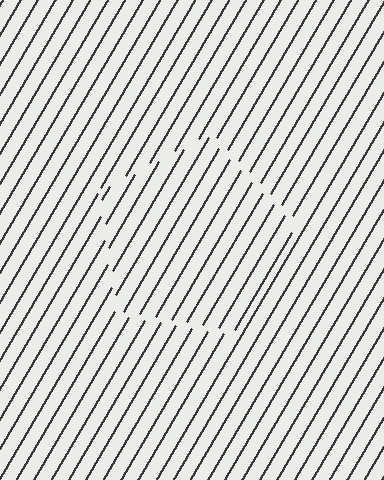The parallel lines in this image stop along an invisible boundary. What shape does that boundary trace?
An illusory pentagon. The interior of the shape contains the same grating, shifted by half a period — the contour is defined by the phase discontinuity where line-ends from the inner and outer gratings abut.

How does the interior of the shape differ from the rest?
The interior of the shape contains the same grating, shifted by half a period — the contour is defined by the phase discontinuity where line-ends from the inner and outer gratings abut.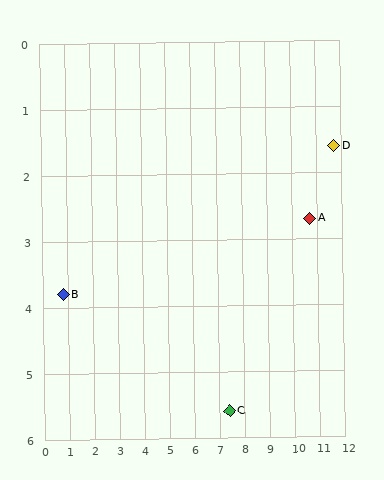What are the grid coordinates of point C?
Point C is at approximately (7.4, 5.6).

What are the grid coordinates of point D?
Point D is at approximately (11.7, 1.6).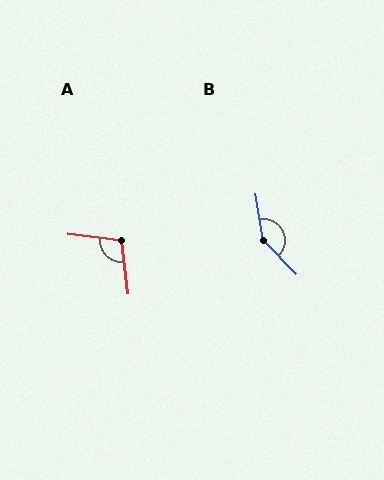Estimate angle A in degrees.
Approximately 104 degrees.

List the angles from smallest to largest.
A (104°), B (145°).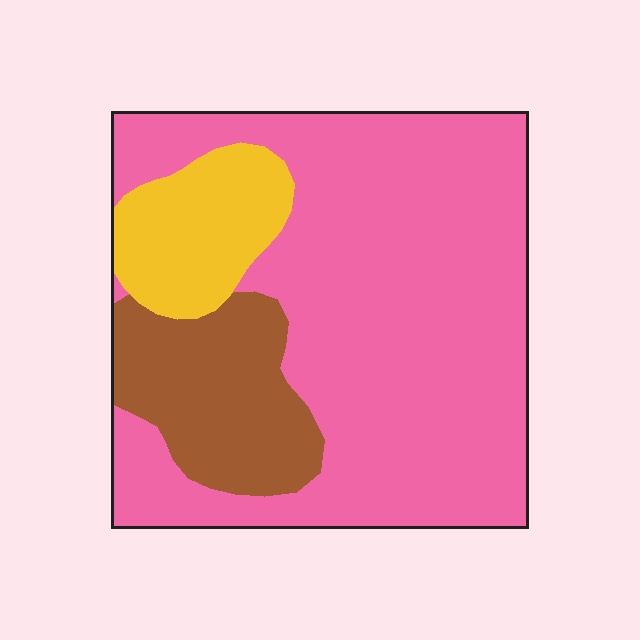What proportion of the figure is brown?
Brown covers around 20% of the figure.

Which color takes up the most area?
Pink, at roughly 70%.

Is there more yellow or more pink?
Pink.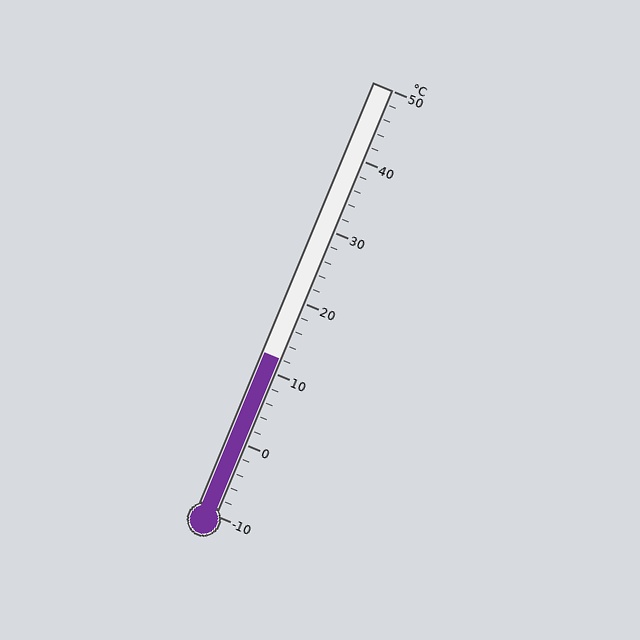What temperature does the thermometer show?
The thermometer shows approximately 12°C.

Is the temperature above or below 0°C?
The temperature is above 0°C.